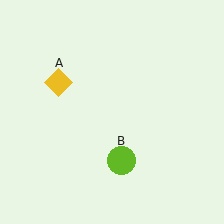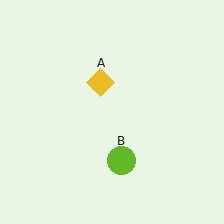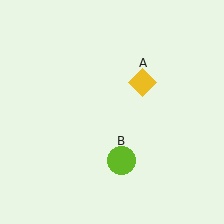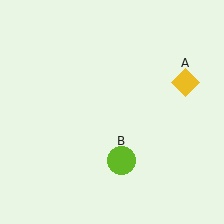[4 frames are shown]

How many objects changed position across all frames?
1 object changed position: yellow diamond (object A).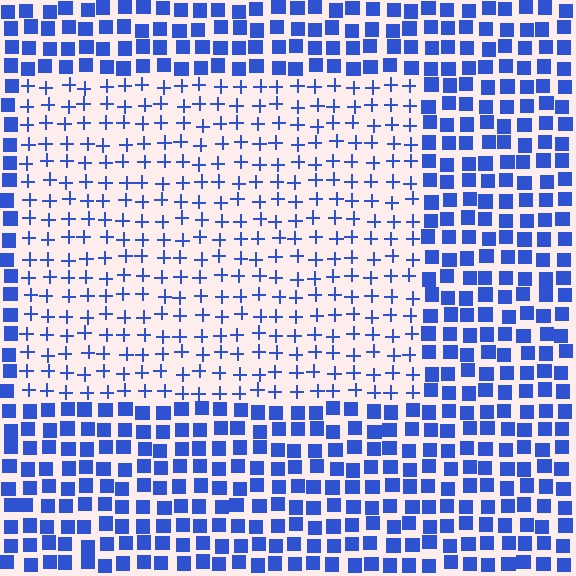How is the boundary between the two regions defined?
The boundary is defined by a change in element shape: plus signs inside vs. squares outside. All elements share the same color and spacing.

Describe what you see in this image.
The image is filled with small blue elements arranged in a uniform grid. A rectangle-shaped region contains plus signs, while the surrounding area contains squares. The boundary is defined purely by the change in element shape.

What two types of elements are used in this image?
The image uses plus signs inside the rectangle region and squares outside it.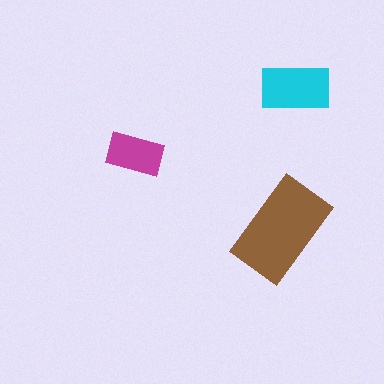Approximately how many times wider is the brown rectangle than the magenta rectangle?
About 2 times wider.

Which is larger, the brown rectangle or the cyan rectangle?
The brown one.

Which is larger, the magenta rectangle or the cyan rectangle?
The cyan one.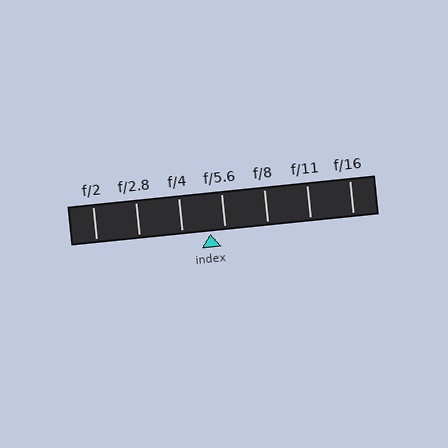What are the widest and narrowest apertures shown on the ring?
The widest aperture shown is f/2 and the narrowest is f/16.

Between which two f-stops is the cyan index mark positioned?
The index mark is between f/4 and f/5.6.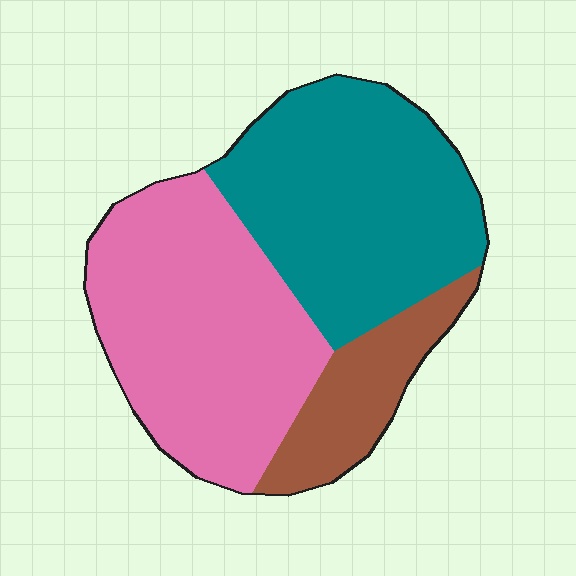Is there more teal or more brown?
Teal.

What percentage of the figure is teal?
Teal covers 41% of the figure.